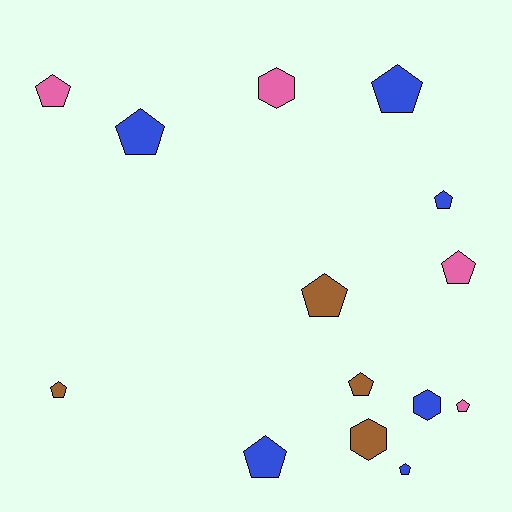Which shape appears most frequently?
Pentagon, with 11 objects.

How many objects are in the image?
There are 14 objects.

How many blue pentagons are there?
There are 5 blue pentagons.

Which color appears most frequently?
Blue, with 6 objects.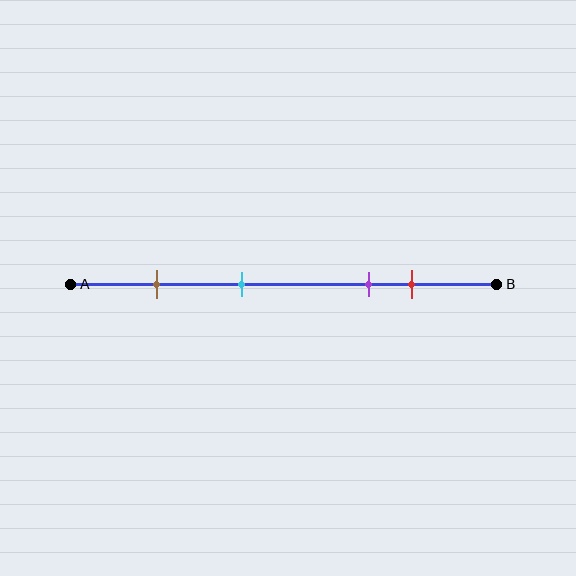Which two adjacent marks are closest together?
The purple and red marks are the closest adjacent pair.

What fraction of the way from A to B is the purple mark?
The purple mark is approximately 70% (0.7) of the way from A to B.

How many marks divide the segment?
There are 4 marks dividing the segment.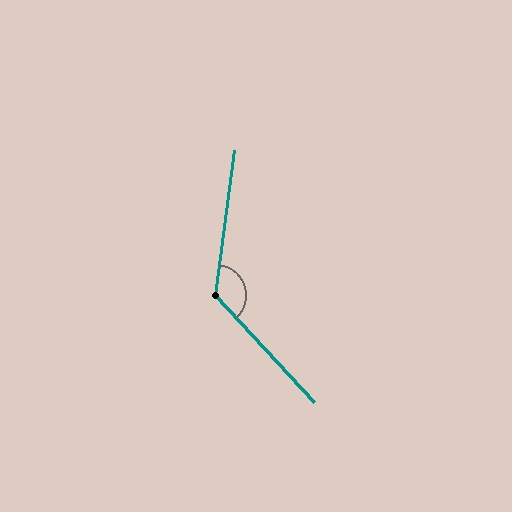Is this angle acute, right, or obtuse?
It is obtuse.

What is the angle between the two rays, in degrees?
Approximately 130 degrees.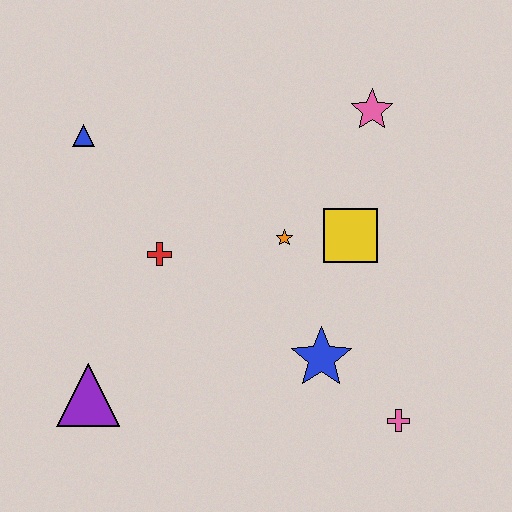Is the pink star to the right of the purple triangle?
Yes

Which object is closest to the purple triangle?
The red cross is closest to the purple triangle.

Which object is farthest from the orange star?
The purple triangle is farthest from the orange star.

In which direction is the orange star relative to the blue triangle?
The orange star is to the right of the blue triangle.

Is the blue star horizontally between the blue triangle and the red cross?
No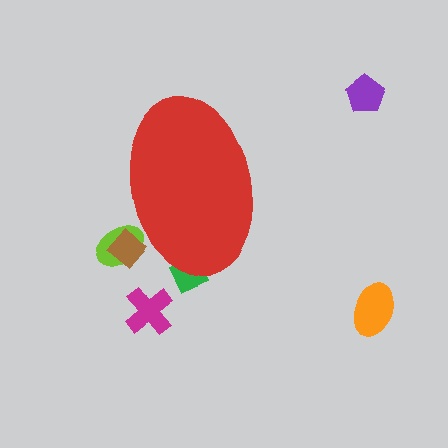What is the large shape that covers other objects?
A red ellipse.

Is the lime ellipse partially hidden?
Yes, the lime ellipse is partially hidden behind the red ellipse.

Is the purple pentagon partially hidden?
No, the purple pentagon is fully visible.